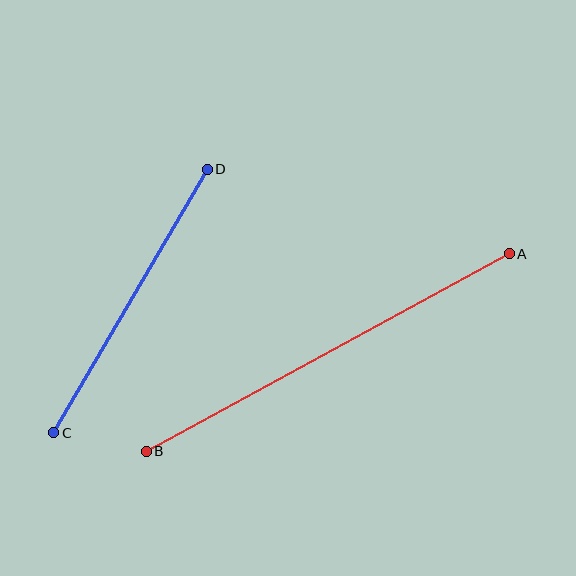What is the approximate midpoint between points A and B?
The midpoint is at approximately (328, 353) pixels.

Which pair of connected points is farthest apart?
Points A and B are farthest apart.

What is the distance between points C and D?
The distance is approximately 305 pixels.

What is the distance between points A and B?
The distance is approximately 414 pixels.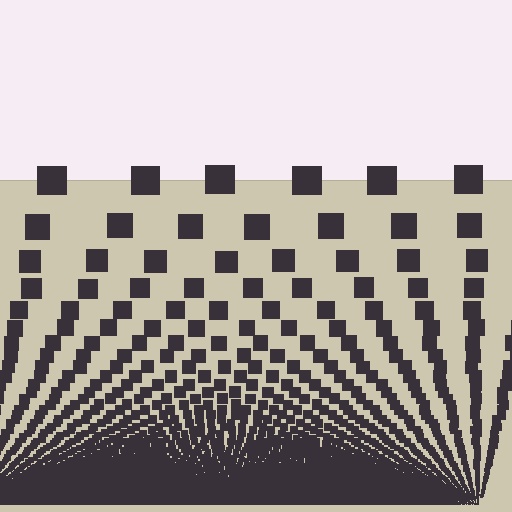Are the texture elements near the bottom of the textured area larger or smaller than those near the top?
Smaller. The gradient is inverted — elements near the bottom are smaller and denser.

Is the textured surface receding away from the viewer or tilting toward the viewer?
The surface appears to tilt toward the viewer. Texture elements get larger and sparser toward the top.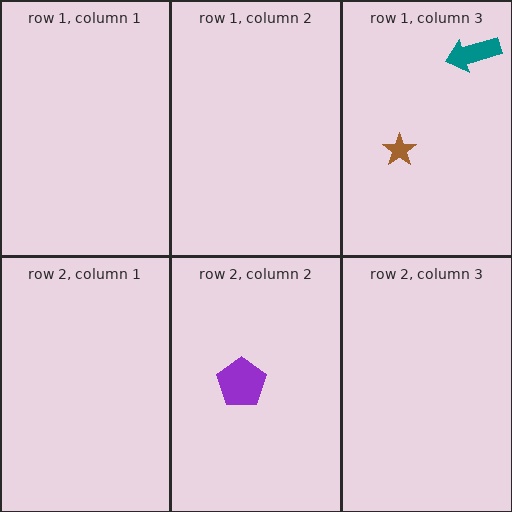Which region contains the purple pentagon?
The row 2, column 2 region.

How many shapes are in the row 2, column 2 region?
1.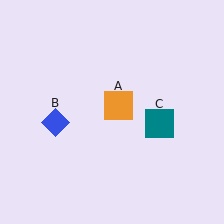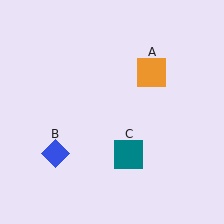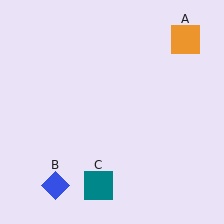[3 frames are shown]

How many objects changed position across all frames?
3 objects changed position: orange square (object A), blue diamond (object B), teal square (object C).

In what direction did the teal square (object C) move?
The teal square (object C) moved down and to the left.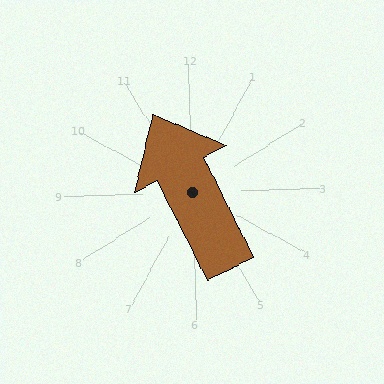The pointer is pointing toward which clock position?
Roughly 11 o'clock.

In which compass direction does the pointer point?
Northwest.